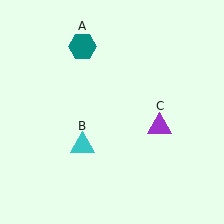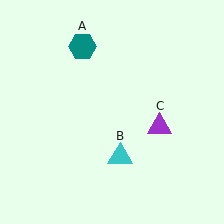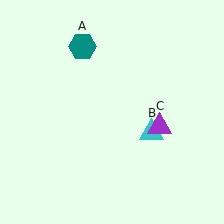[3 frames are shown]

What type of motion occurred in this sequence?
The cyan triangle (object B) rotated counterclockwise around the center of the scene.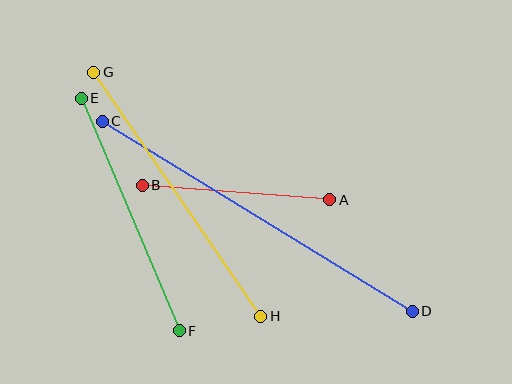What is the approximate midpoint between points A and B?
The midpoint is at approximately (236, 193) pixels.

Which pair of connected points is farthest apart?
Points C and D are farthest apart.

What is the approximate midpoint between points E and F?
The midpoint is at approximately (130, 215) pixels.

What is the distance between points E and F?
The distance is approximately 253 pixels.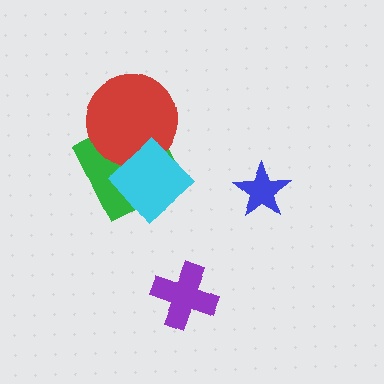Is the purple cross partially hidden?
No, no other shape covers it.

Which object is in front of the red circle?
The cyan diamond is in front of the red circle.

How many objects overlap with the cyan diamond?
2 objects overlap with the cyan diamond.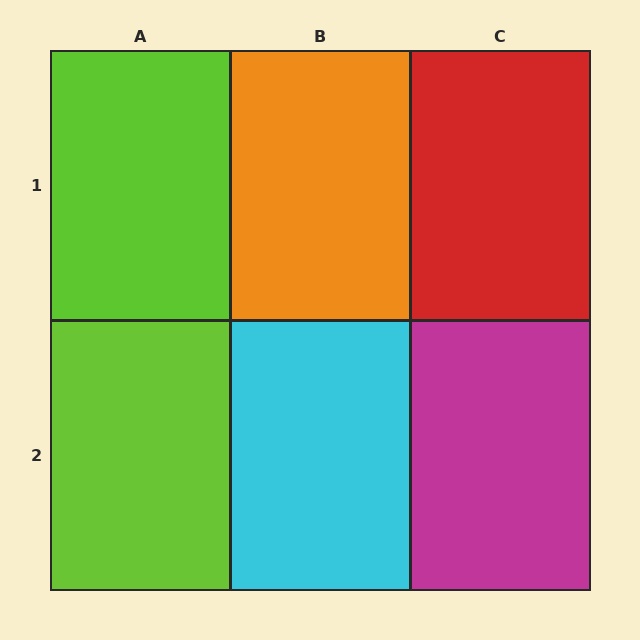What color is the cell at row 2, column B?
Cyan.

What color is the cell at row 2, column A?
Lime.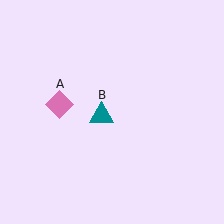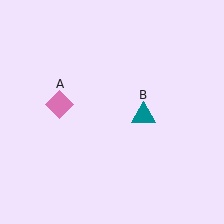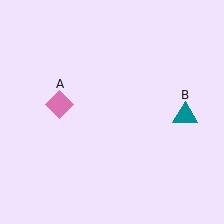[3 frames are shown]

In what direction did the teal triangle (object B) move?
The teal triangle (object B) moved right.